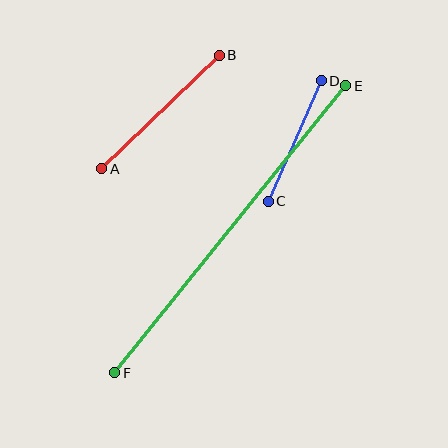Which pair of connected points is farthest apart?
Points E and F are farthest apart.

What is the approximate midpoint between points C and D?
The midpoint is at approximately (295, 141) pixels.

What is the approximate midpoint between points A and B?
The midpoint is at approximately (161, 112) pixels.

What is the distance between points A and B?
The distance is approximately 163 pixels.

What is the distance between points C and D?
The distance is approximately 132 pixels.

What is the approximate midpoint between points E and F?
The midpoint is at approximately (230, 229) pixels.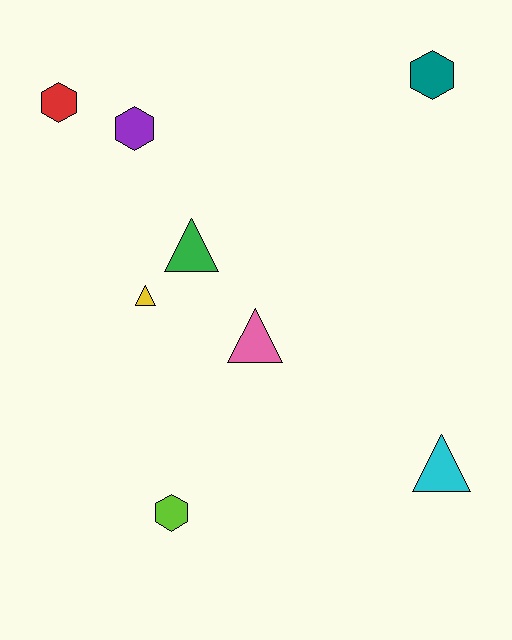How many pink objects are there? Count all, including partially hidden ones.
There is 1 pink object.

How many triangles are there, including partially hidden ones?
There are 4 triangles.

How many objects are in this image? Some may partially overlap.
There are 8 objects.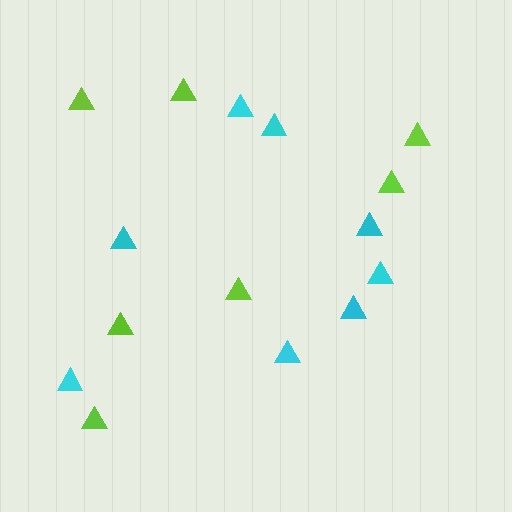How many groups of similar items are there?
There are 2 groups: one group of lime triangles (7) and one group of cyan triangles (8).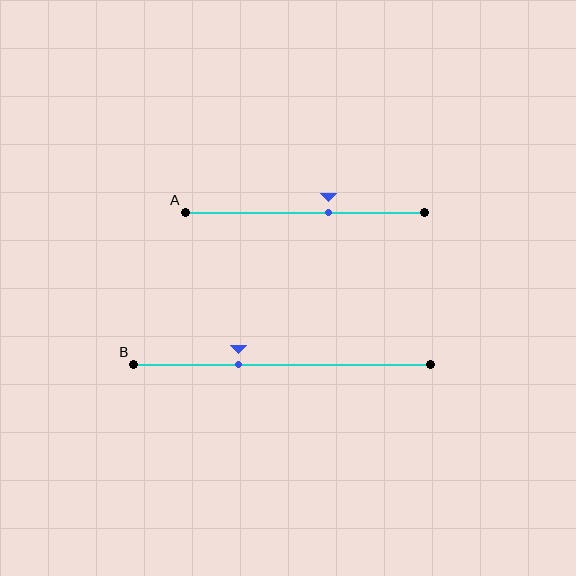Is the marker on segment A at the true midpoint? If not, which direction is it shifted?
No, the marker on segment A is shifted to the right by about 10% of the segment length.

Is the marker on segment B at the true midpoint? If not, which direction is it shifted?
No, the marker on segment B is shifted to the left by about 15% of the segment length.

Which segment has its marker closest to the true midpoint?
Segment A has its marker closest to the true midpoint.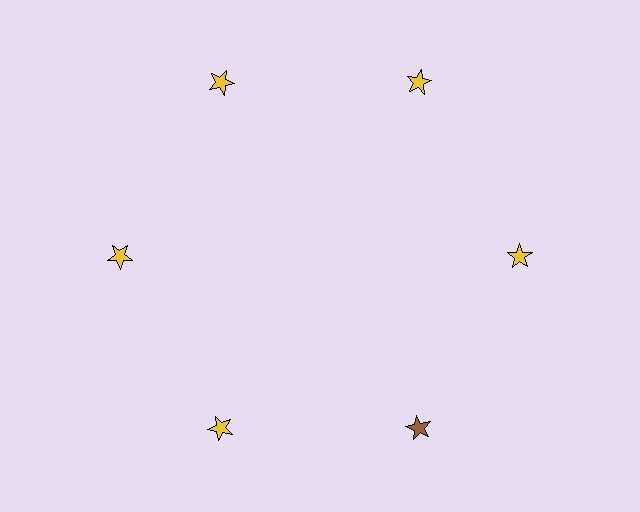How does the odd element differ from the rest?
It has a different color: brown instead of yellow.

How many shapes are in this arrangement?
There are 6 shapes arranged in a ring pattern.